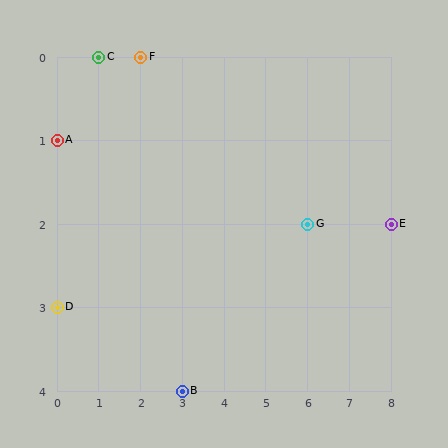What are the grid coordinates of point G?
Point G is at grid coordinates (6, 2).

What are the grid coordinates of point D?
Point D is at grid coordinates (0, 3).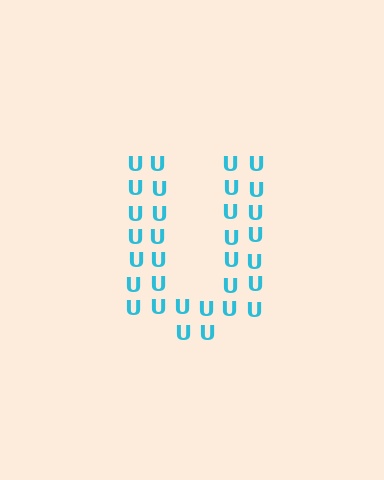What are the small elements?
The small elements are letter U's.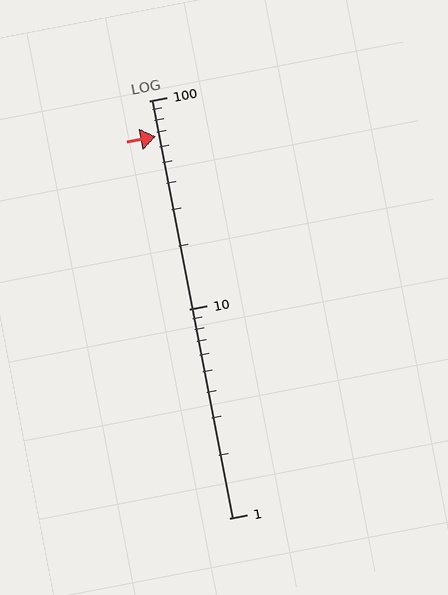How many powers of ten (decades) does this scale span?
The scale spans 2 decades, from 1 to 100.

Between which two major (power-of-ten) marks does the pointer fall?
The pointer is between 10 and 100.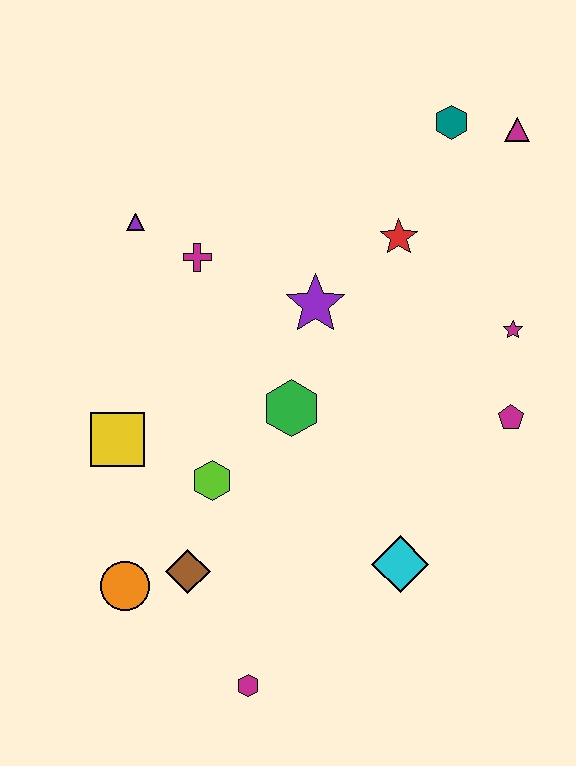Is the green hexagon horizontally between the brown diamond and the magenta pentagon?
Yes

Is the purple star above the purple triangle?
No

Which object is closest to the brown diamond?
The orange circle is closest to the brown diamond.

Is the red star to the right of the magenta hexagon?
Yes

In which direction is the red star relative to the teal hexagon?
The red star is below the teal hexagon.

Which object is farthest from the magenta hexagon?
The magenta triangle is farthest from the magenta hexagon.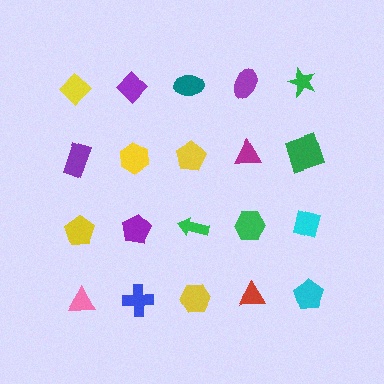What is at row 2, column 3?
A yellow pentagon.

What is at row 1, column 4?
A purple ellipse.